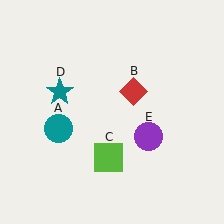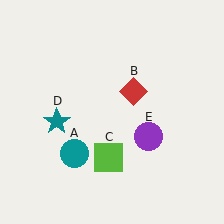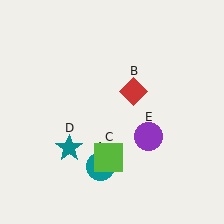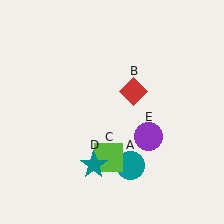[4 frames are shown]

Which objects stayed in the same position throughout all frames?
Red diamond (object B) and lime square (object C) and purple circle (object E) remained stationary.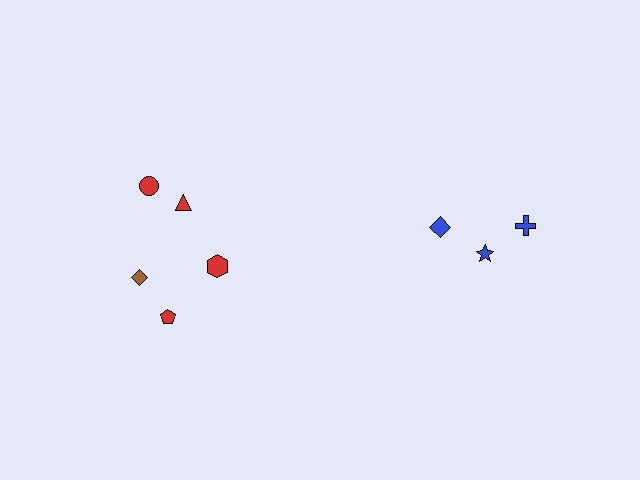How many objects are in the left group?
There are 5 objects.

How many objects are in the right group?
There are 3 objects.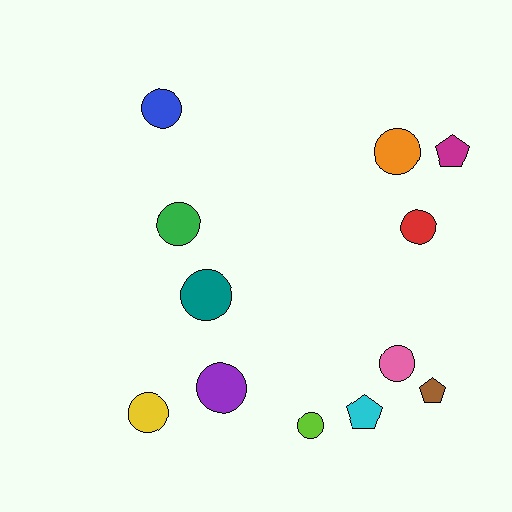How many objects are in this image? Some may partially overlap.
There are 12 objects.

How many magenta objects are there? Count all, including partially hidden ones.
There is 1 magenta object.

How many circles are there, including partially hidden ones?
There are 9 circles.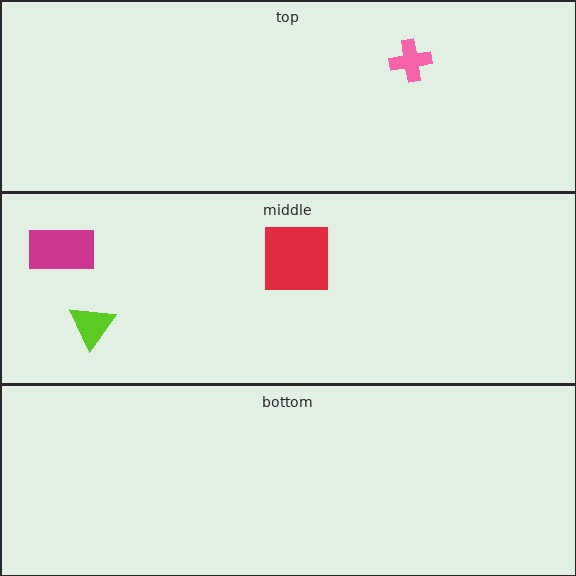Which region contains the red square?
The middle region.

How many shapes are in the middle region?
3.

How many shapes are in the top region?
1.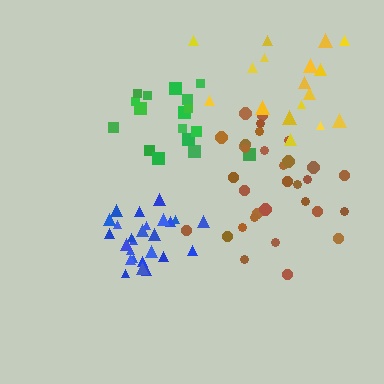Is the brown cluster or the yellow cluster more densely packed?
Brown.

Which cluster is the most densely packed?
Blue.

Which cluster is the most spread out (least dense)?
Yellow.